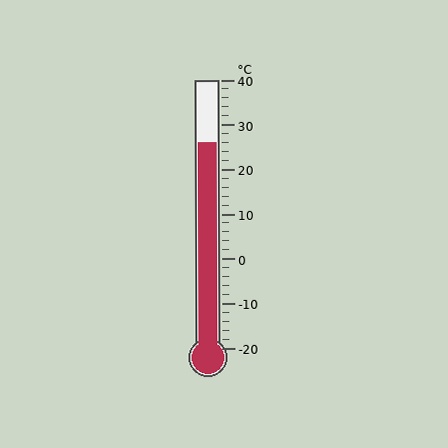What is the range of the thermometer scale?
The thermometer scale ranges from -20°C to 40°C.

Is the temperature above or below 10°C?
The temperature is above 10°C.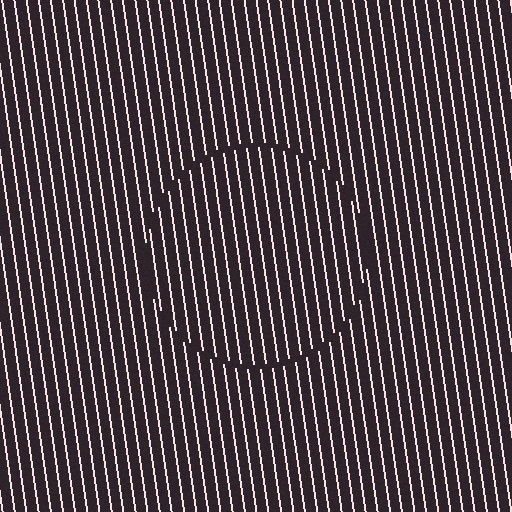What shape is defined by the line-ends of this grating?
An illusory circle. The interior of the shape contains the same grating, shifted by half a period — the contour is defined by the phase discontinuity where line-ends from the inner and outer gratings abut.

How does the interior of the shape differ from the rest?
The interior of the shape contains the same grating, shifted by half a period — the contour is defined by the phase discontinuity where line-ends from the inner and outer gratings abut.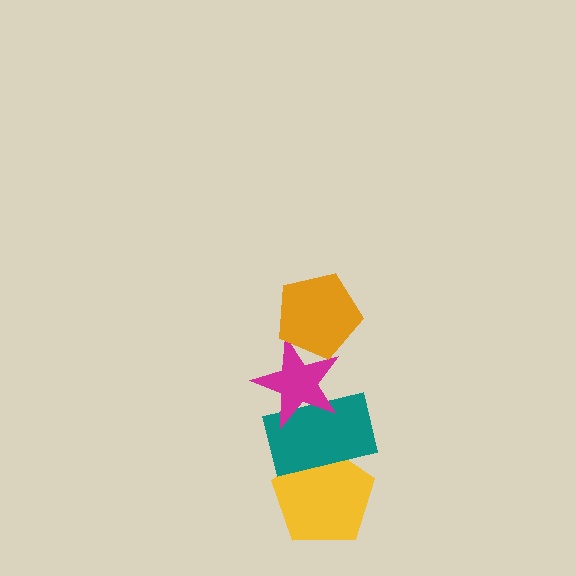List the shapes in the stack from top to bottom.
From top to bottom: the orange pentagon, the magenta star, the teal rectangle, the yellow pentagon.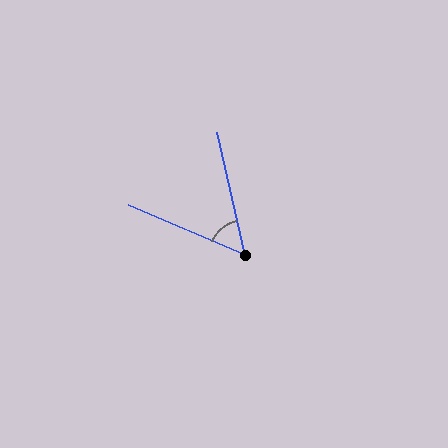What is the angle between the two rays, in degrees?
Approximately 54 degrees.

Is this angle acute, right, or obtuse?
It is acute.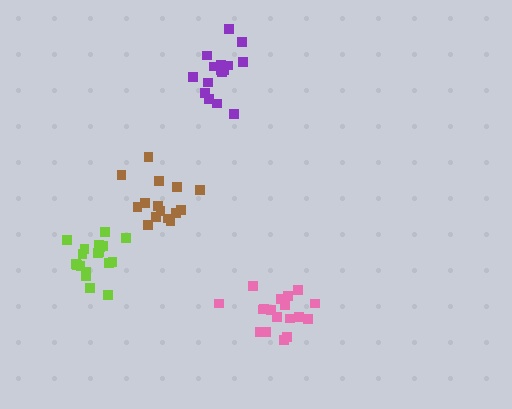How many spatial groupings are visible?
There are 4 spatial groupings.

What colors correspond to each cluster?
The clusters are colored: pink, lime, purple, brown.